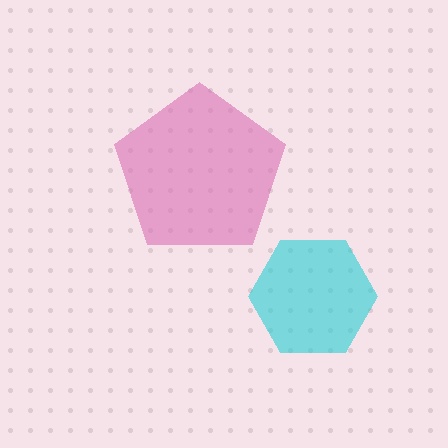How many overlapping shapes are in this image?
There are 2 overlapping shapes in the image.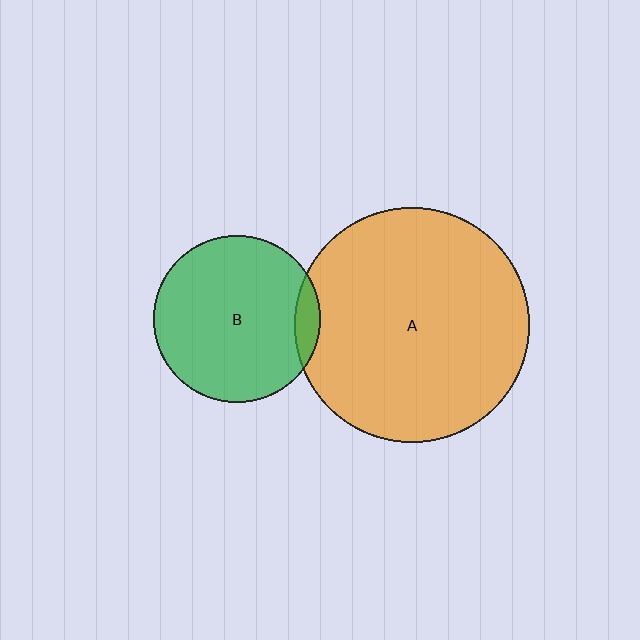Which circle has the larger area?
Circle A (orange).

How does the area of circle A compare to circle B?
Approximately 2.0 times.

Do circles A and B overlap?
Yes.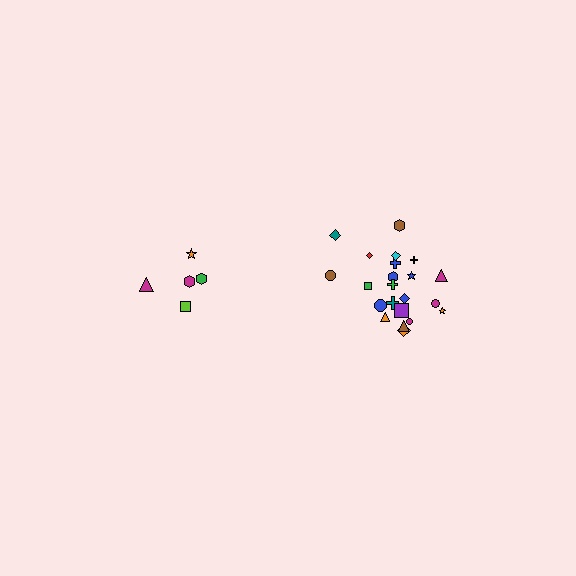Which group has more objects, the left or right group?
The right group.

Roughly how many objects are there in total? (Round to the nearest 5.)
Roughly 25 objects in total.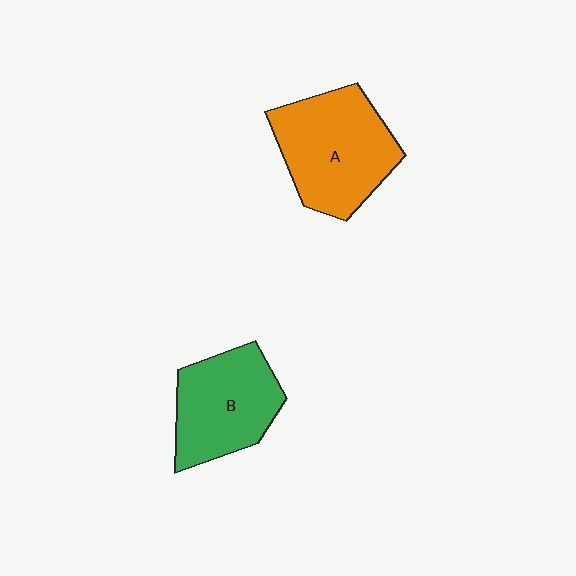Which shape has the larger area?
Shape A (orange).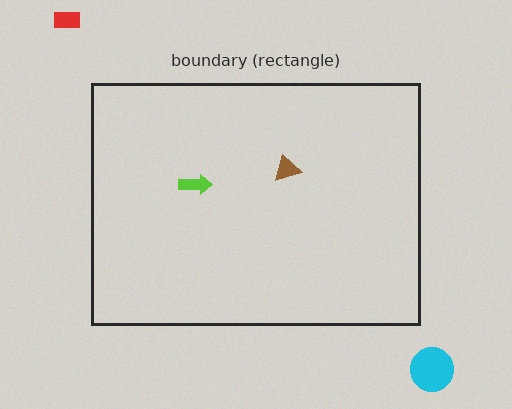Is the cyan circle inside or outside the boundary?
Outside.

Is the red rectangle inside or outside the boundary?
Outside.